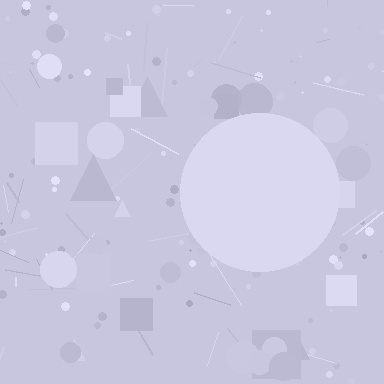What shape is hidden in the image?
A circle is hidden in the image.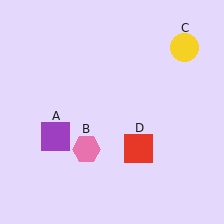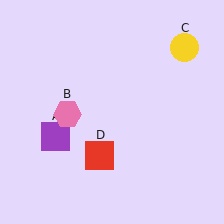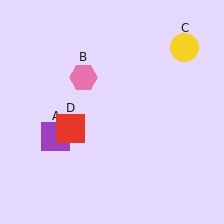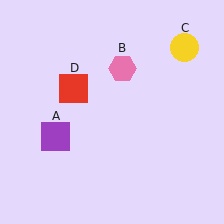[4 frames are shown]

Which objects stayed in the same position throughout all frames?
Purple square (object A) and yellow circle (object C) remained stationary.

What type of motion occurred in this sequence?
The pink hexagon (object B), red square (object D) rotated clockwise around the center of the scene.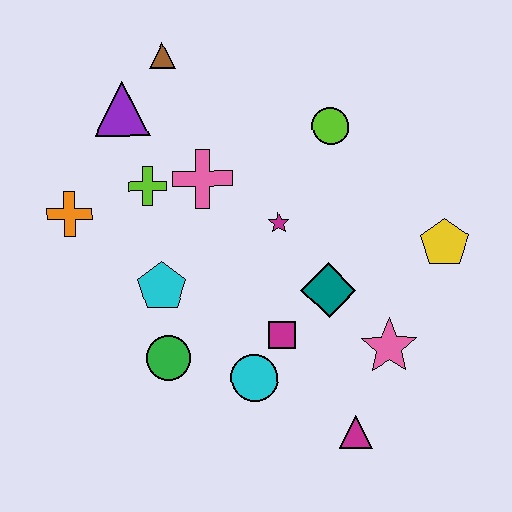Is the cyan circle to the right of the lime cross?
Yes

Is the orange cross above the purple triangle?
No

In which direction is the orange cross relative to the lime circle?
The orange cross is to the left of the lime circle.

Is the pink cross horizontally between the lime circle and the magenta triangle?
No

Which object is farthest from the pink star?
The brown triangle is farthest from the pink star.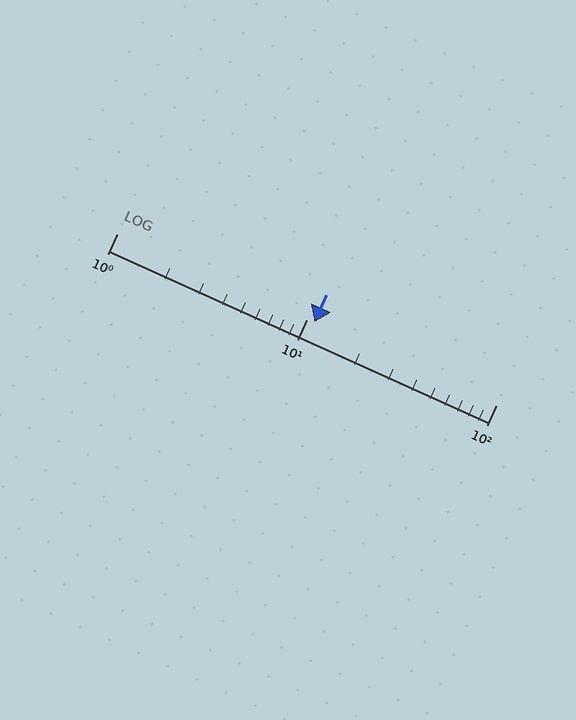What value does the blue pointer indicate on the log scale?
The pointer indicates approximately 11.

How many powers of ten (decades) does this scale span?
The scale spans 2 decades, from 1 to 100.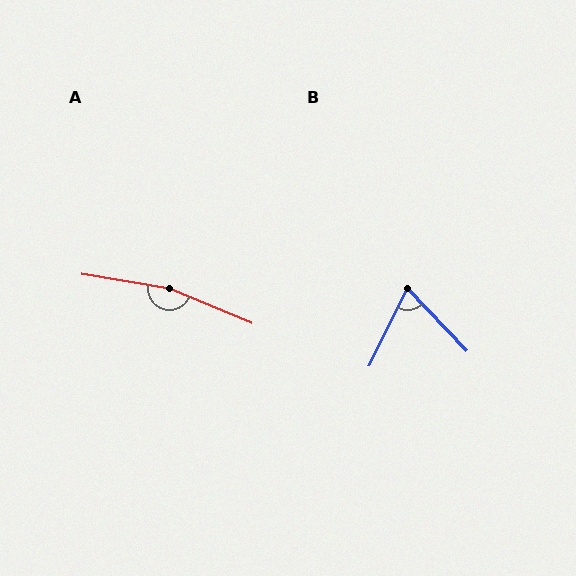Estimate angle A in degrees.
Approximately 166 degrees.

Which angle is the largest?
A, at approximately 166 degrees.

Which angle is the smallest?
B, at approximately 70 degrees.